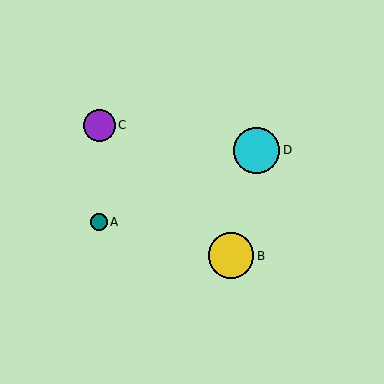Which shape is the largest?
The cyan circle (labeled D) is the largest.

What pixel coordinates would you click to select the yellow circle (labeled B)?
Click at (231, 256) to select the yellow circle B.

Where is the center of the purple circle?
The center of the purple circle is at (99, 125).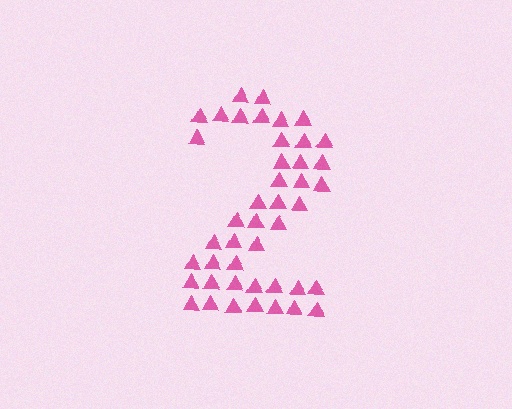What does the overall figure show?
The overall figure shows the digit 2.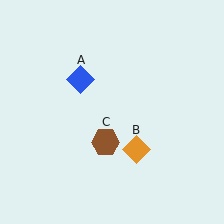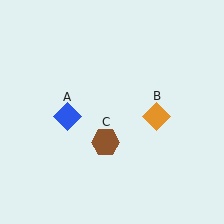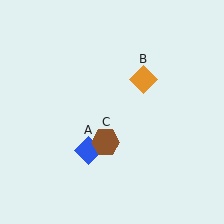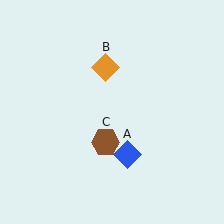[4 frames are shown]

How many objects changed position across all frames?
2 objects changed position: blue diamond (object A), orange diamond (object B).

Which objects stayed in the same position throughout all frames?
Brown hexagon (object C) remained stationary.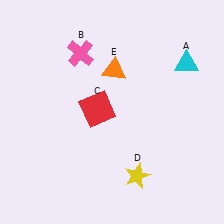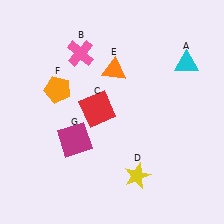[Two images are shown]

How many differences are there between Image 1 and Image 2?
There are 2 differences between the two images.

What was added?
An orange pentagon (F), a magenta square (G) were added in Image 2.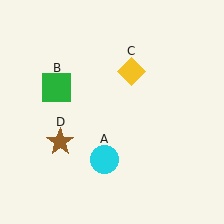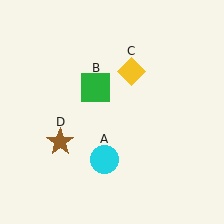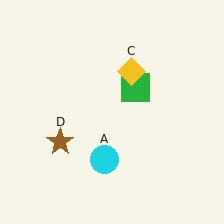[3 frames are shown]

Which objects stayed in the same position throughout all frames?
Cyan circle (object A) and yellow diamond (object C) and brown star (object D) remained stationary.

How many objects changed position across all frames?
1 object changed position: green square (object B).